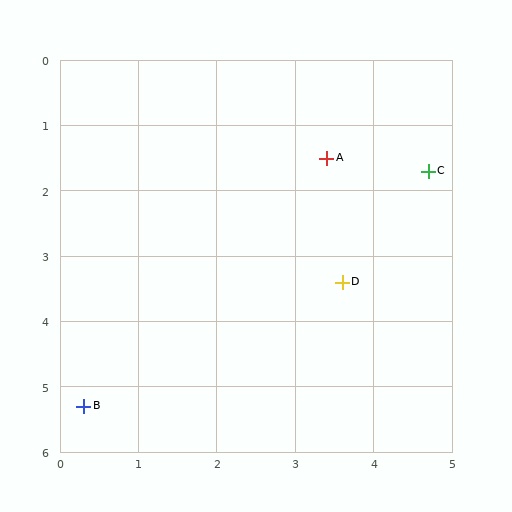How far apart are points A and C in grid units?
Points A and C are about 1.3 grid units apart.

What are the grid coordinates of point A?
Point A is at approximately (3.4, 1.5).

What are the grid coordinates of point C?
Point C is at approximately (4.7, 1.7).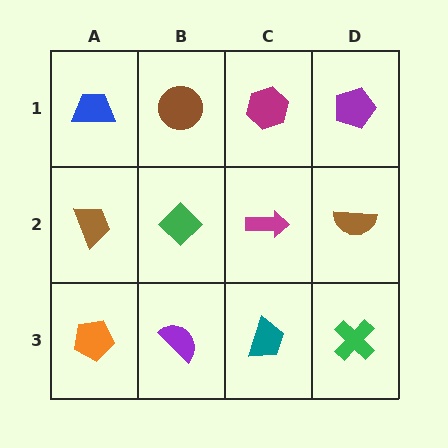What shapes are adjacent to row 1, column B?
A green diamond (row 2, column B), a blue trapezoid (row 1, column A), a magenta hexagon (row 1, column C).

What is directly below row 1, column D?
A brown semicircle.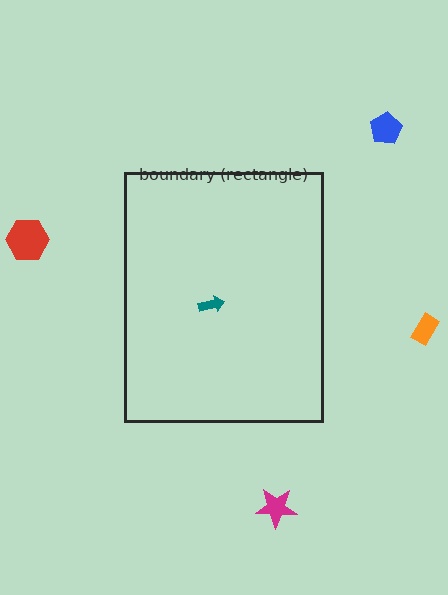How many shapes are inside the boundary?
1 inside, 4 outside.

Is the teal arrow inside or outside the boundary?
Inside.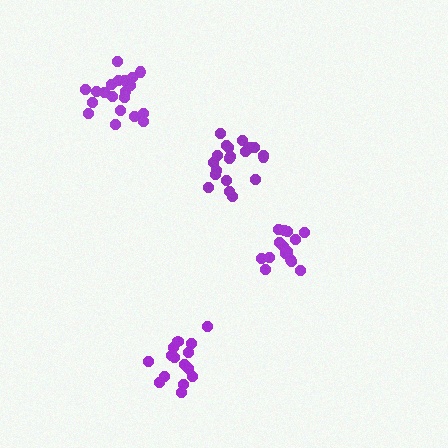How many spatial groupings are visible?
There are 4 spatial groupings.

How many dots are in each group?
Group 1: 20 dots, Group 2: 20 dots, Group 3: 15 dots, Group 4: 15 dots (70 total).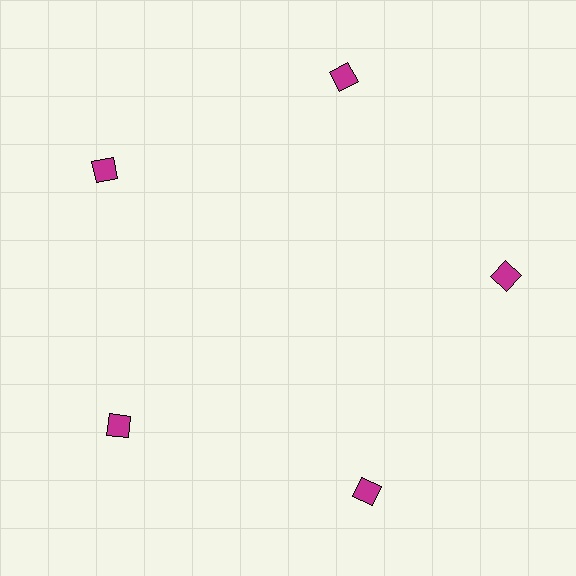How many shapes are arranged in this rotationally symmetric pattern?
There are 5 shapes, arranged in 5 groups of 1.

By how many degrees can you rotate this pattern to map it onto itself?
The pattern maps onto itself every 72 degrees of rotation.